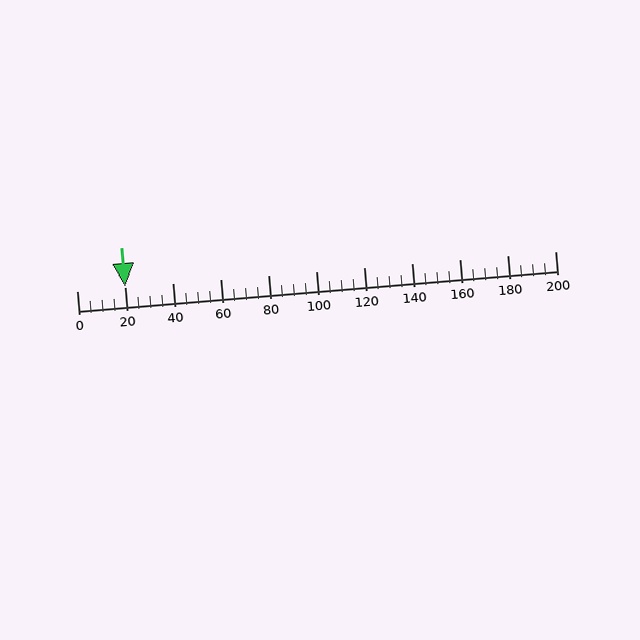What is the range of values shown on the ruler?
The ruler shows values from 0 to 200.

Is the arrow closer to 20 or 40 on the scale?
The arrow is closer to 20.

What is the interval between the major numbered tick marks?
The major tick marks are spaced 20 units apart.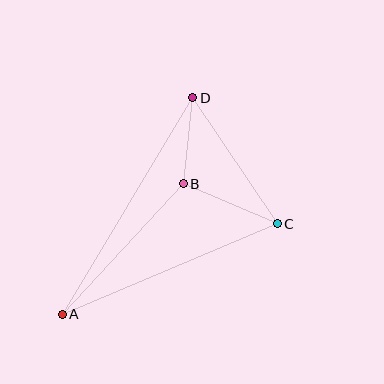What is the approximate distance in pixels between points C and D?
The distance between C and D is approximately 152 pixels.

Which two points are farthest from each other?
Points A and D are farthest from each other.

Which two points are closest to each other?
Points B and D are closest to each other.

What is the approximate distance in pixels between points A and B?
The distance between A and B is approximately 178 pixels.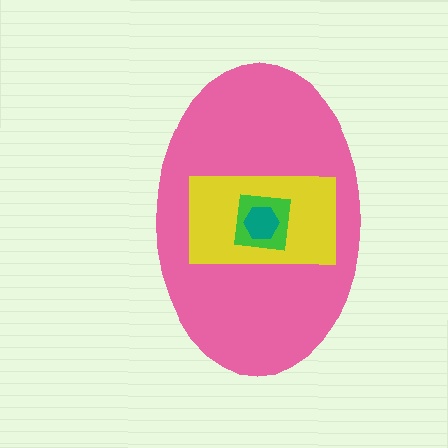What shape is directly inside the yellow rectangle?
The green square.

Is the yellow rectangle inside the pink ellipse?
Yes.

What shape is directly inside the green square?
The teal hexagon.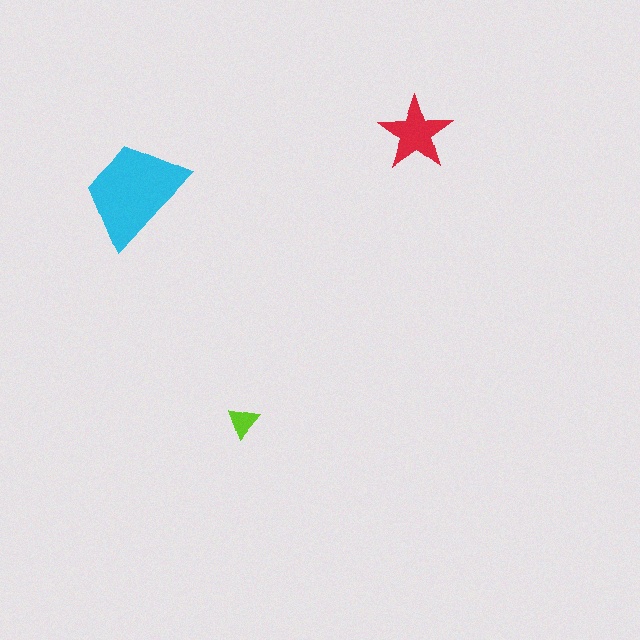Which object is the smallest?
The lime triangle.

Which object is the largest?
The cyan trapezoid.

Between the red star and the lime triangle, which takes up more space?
The red star.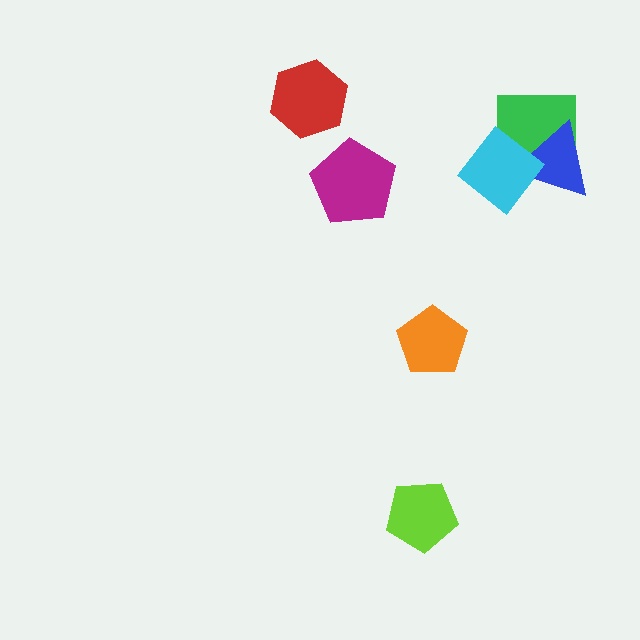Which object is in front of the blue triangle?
The cyan diamond is in front of the blue triangle.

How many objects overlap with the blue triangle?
2 objects overlap with the blue triangle.